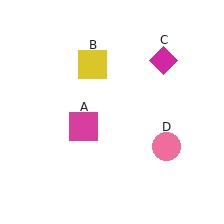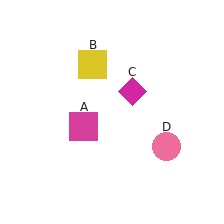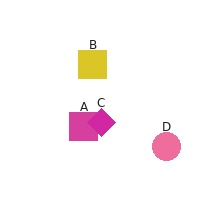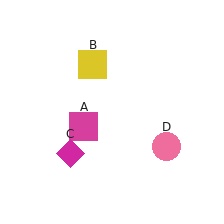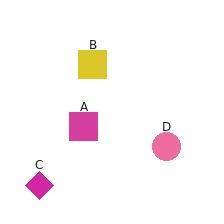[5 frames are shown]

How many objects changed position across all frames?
1 object changed position: magenta diamond (object C).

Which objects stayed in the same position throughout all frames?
Magenta square (object A) and yellow square (object B) and pink circle (object D) remained stationary.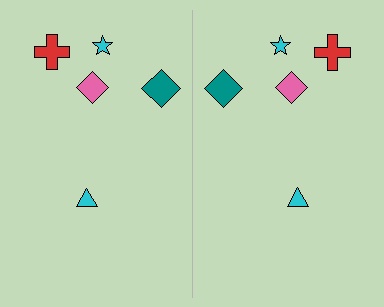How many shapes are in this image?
There are 10 shapes in this image.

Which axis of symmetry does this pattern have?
The pattern has a vertical axis of symmetry running through the center of the image.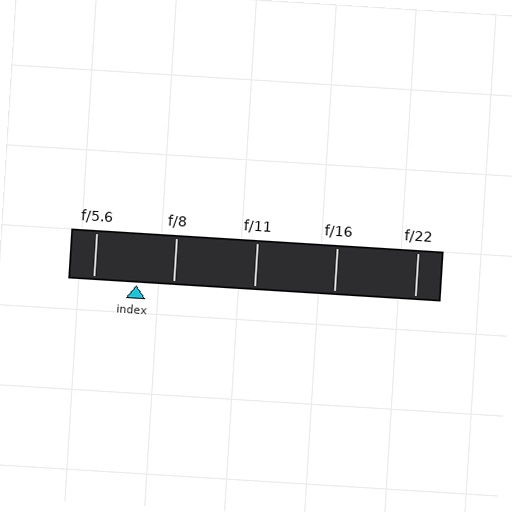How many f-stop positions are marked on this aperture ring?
There are 5 f-stop positions marked.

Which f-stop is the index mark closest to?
The index mark is closest to f/8.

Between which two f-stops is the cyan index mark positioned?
The index mark is between f/5.6 and f/8.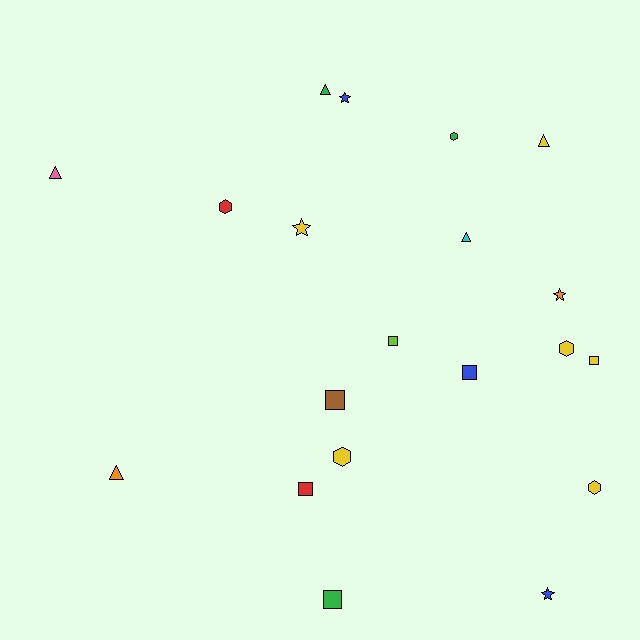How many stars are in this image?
There are 4 stars.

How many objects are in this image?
There are 20 objects.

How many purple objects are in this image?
There are no purple objects.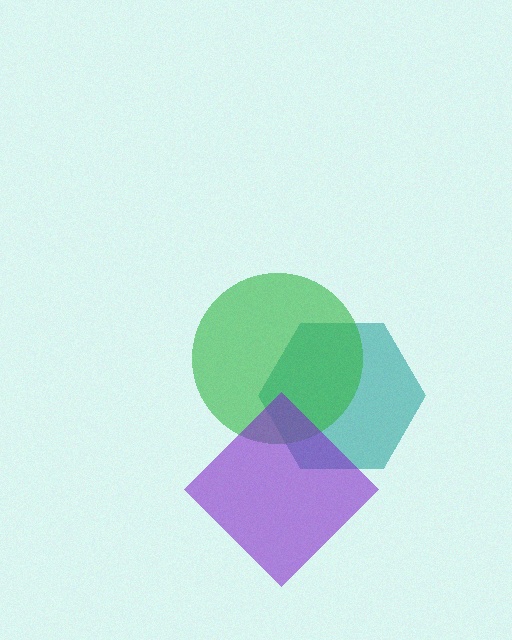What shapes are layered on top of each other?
The layered shapes are: a teal hexagon, a green circle, a purple diamond.